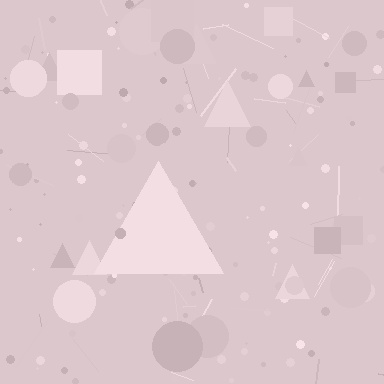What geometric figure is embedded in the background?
A triangle is embedded in the background.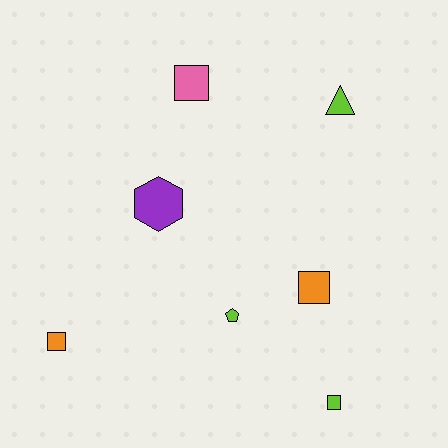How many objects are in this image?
There are 7 objects.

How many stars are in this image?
There are no stars.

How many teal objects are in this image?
There are no teal objects.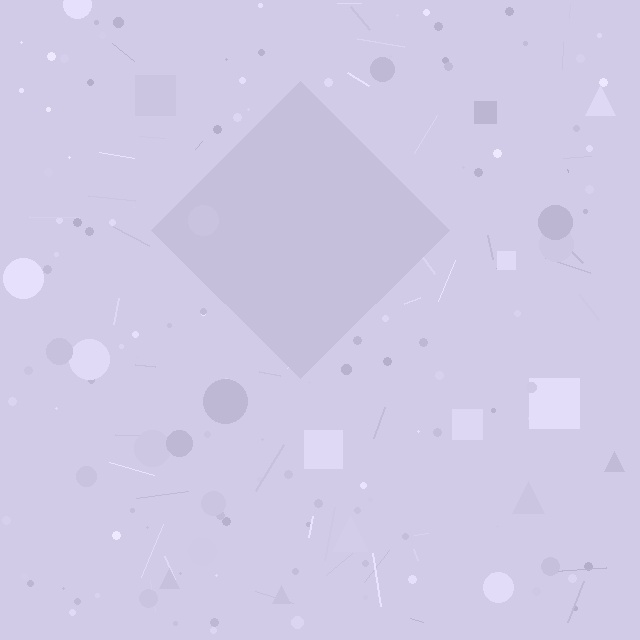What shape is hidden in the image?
A diamond is hidden in the image.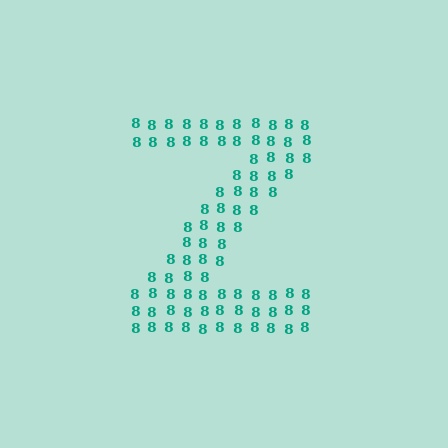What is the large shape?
The large shape is the letter Z.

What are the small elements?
The small elements are digit 8's.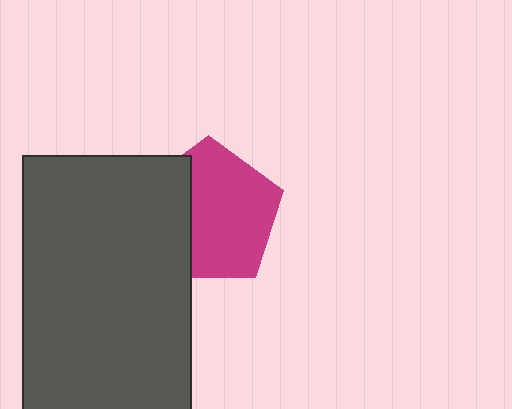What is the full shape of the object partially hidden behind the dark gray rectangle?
The partially hidden object is a magenta pentagon.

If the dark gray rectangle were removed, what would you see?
You would see the complete magenta pentagon.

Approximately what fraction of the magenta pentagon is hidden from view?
Roughly 34% of the magenta pentagon is hidden behind the dark gray rectangle.